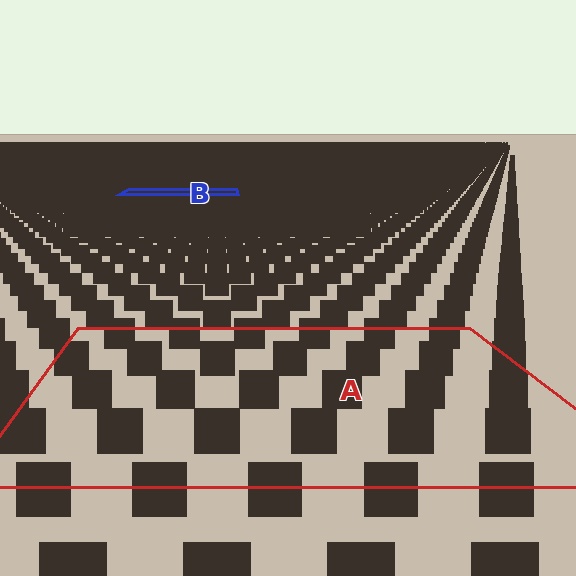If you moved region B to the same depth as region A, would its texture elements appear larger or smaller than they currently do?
They would appear larger. At a closer depth, the same texture elements are projected at a bigger on-screen size.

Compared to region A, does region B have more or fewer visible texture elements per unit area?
Region B has more texture elements per unit area — they are packed more densely because it is farther away.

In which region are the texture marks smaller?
The texture marks are smaller in region B, because it is farther away.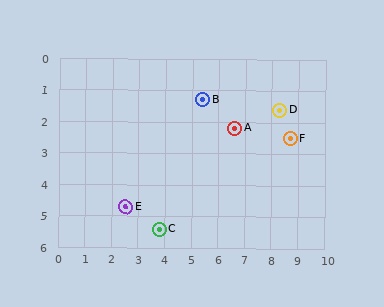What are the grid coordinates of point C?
Point C is at approximately (3.8, 5.4).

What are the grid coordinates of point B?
Point B is at approximately (5.4, 1.3).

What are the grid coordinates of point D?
Point D is at approximately (8.3, 1.6).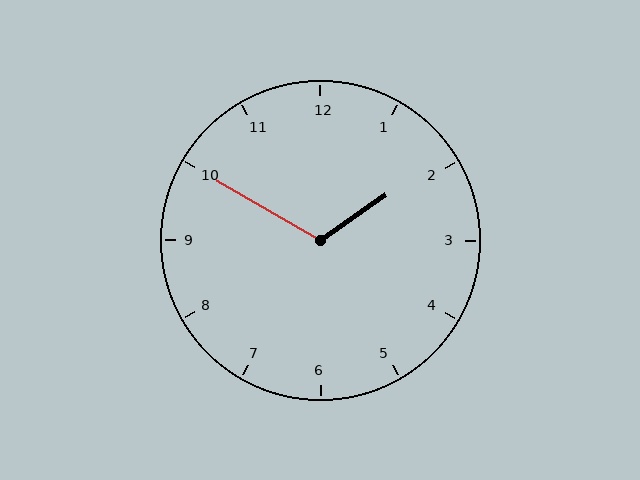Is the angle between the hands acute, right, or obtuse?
It is obtuse.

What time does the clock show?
1:50.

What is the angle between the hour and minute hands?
Approximately 115 degrees.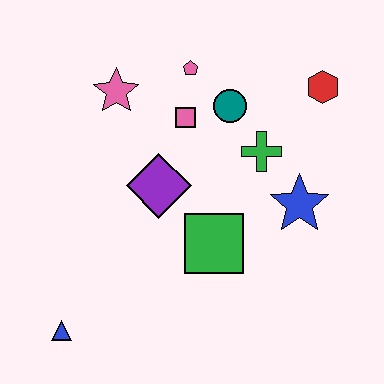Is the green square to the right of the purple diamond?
Yes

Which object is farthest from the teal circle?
The blue triangle is farthest from the teal circle.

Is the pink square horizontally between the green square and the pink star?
Yes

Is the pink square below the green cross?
No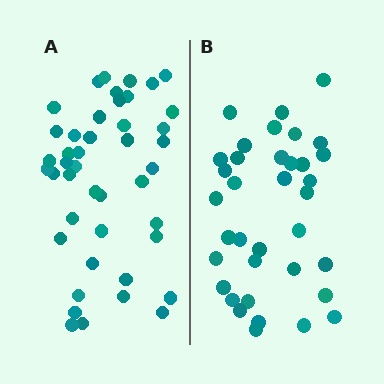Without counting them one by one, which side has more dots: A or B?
Region A (the left region) has more dots.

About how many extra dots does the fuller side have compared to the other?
Region A has roughly 8 or so more dots than region B.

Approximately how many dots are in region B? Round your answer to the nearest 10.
About 40 dots. (The exact count is 36, which rounds to 40.)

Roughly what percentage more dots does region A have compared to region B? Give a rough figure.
About 20% more.